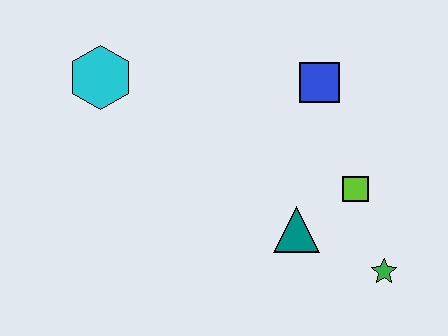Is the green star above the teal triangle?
No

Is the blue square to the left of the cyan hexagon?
No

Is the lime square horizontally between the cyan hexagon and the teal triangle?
No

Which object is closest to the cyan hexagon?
The blue square is closest to the cyan hexagon.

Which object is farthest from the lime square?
The cyan hexagon is farthest from the lime square.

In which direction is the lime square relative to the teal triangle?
The lime square is to the right of the teal triangle.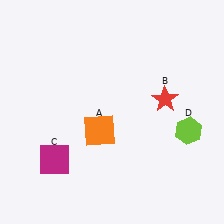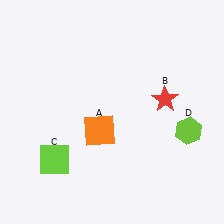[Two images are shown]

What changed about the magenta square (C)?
In Image 1, C is magenta. In Image 2, it changed to lime.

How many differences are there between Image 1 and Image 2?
There is 1 difference between the two images.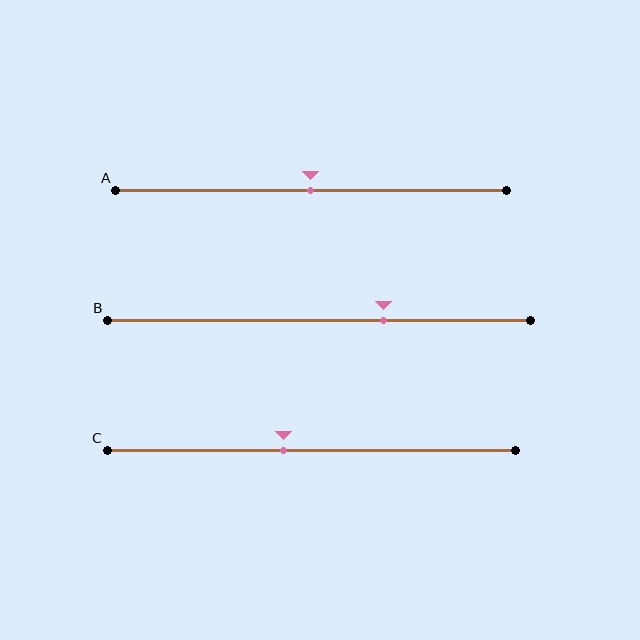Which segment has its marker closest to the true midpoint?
Segment A has its marker closest to the true midpoint.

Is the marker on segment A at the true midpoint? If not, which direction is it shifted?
Yes, the marker on segment A is at the true midpoint.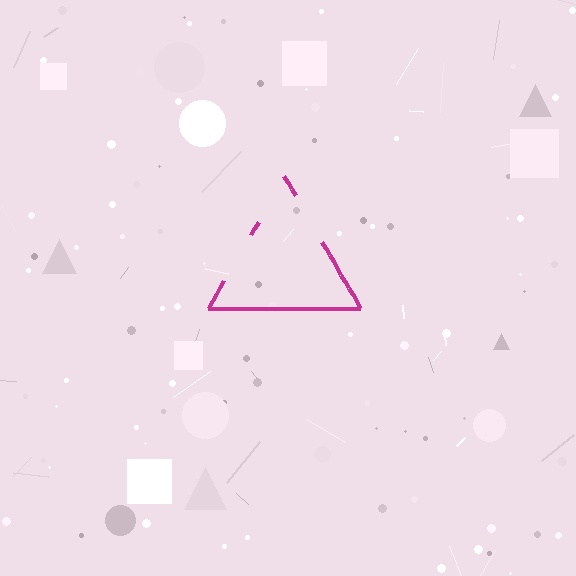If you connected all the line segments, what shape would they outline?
They would outline a triangle.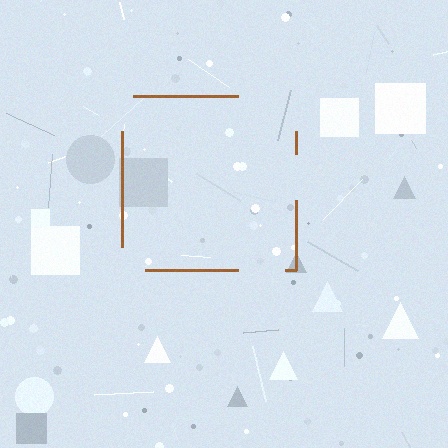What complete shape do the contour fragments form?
The contour fragments form a square.